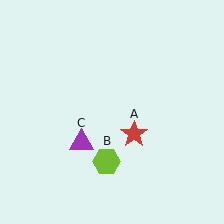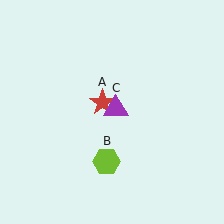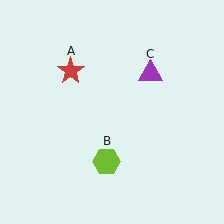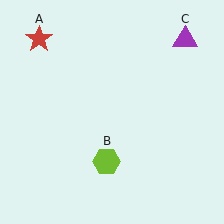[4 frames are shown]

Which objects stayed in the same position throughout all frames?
Lime hexagon (object B) remained stationary.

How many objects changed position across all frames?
2 objects changed position: red star (object A), purple triangle (object C).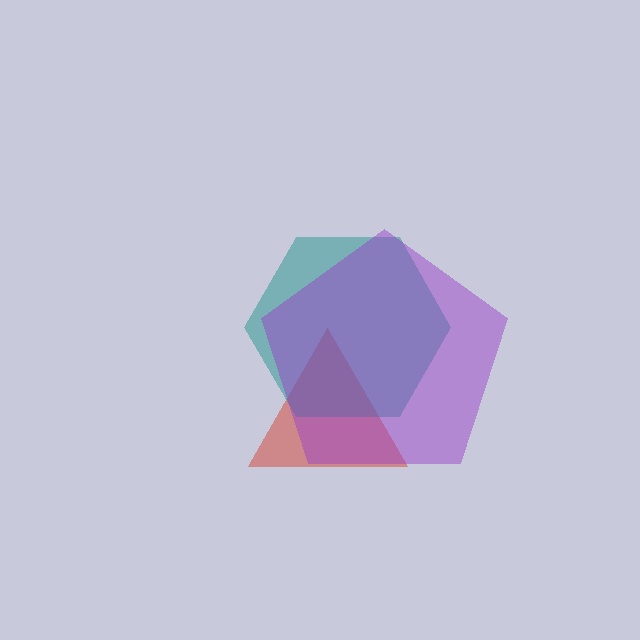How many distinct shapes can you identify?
There are 3 distinct shapes: a red triangle, a teal hexagon, a purple pentagon.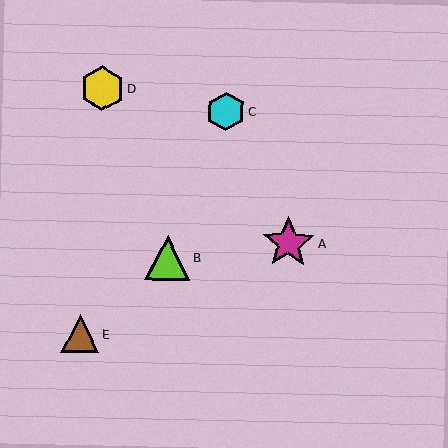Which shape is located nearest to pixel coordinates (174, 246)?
The lime triangle (labeled B) at (167, 258) is nearest to that location.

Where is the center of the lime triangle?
The center of the lime triangle is at (167, 258).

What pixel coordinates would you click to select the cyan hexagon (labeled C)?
Click at (226, 111) to select the cyan hexagon C.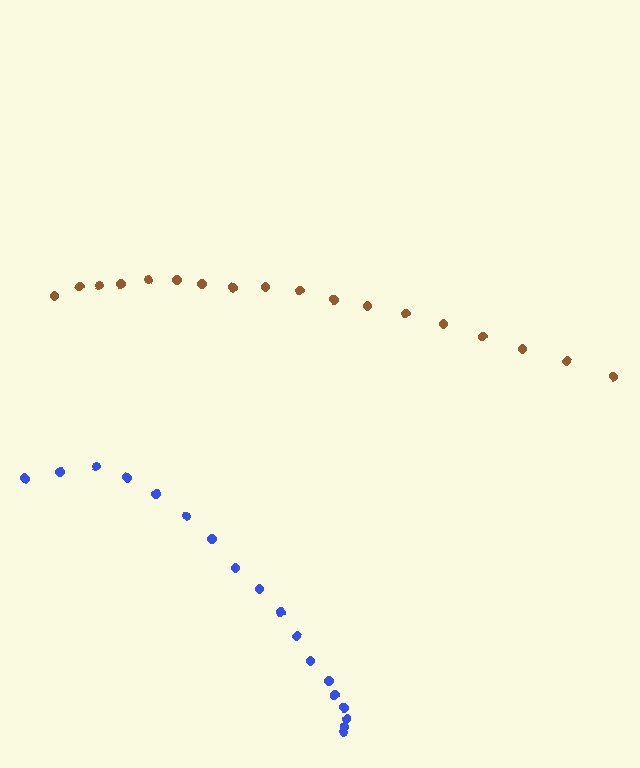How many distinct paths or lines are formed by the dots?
There are 2 distinct paths.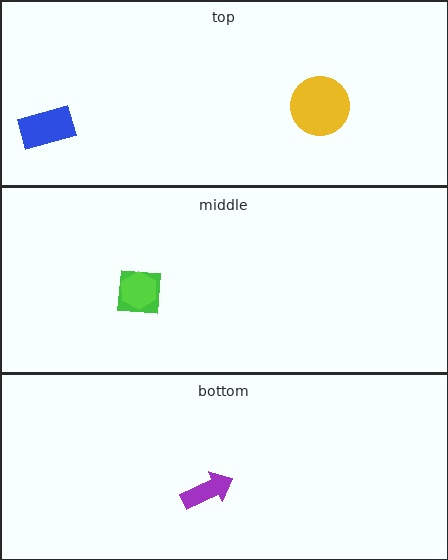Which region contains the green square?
The middle region.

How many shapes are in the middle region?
2.